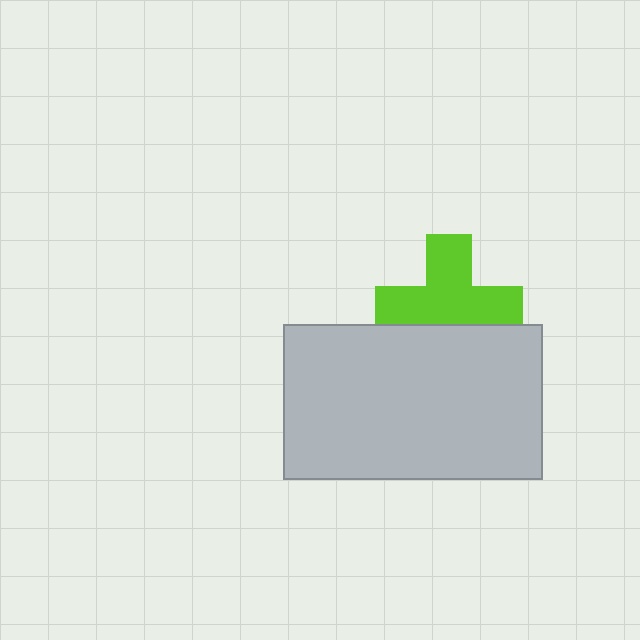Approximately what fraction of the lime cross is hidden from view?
Roughly 31% of the lime cross is hidden behind the light gray rectangle.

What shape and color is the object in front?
The object in front is a light gray rectangle.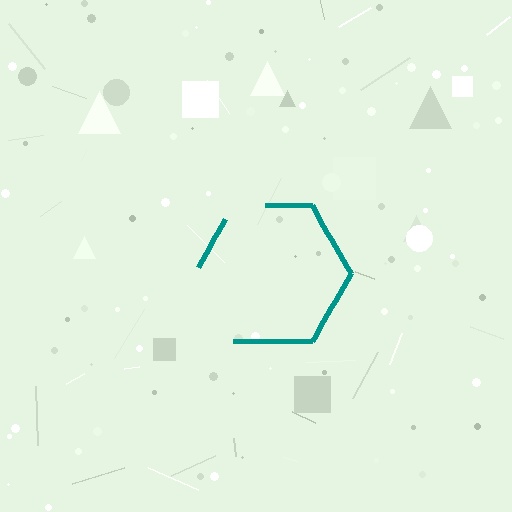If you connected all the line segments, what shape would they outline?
They would outline a hexagon.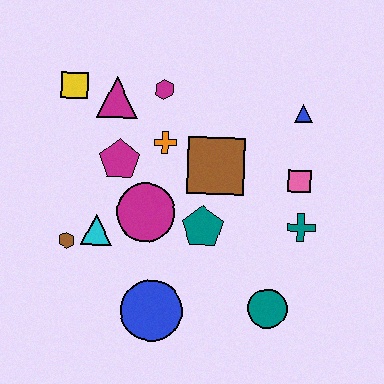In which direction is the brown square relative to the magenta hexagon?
The brown square is below the magenta hexagon.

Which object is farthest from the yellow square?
The teal circle is farthest from the yellow square.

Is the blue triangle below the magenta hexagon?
Yes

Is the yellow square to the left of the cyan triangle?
Yes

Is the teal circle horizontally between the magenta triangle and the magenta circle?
No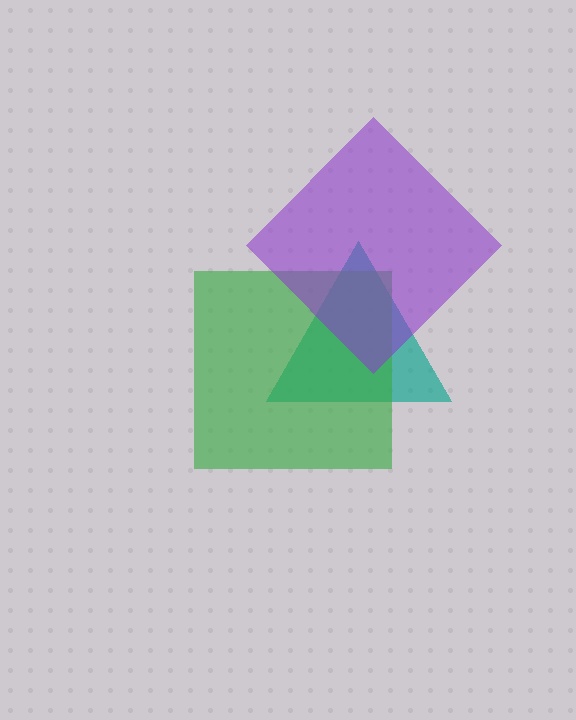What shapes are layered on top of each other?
The layered shapes are: a teal triangle, a green square, a purple diamond.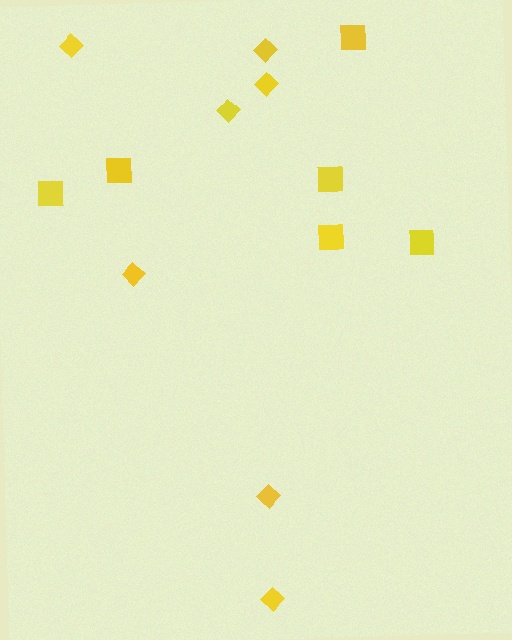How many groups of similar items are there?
There are 2 groups: one group of squares (6) and one group of diamonds (7).